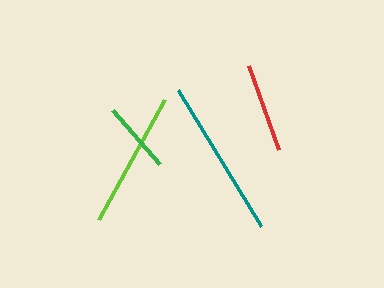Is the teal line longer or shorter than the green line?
The teal line is longer than the green line.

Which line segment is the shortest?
The green line is the shortest at approximately 72 pixels.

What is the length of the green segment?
The green segment is approximately 72 pixels long.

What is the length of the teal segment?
The teal segment is approximately 159 pixels long.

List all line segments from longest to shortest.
From longest to shortest: teal, lime, red, green.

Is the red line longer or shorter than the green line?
The red line is longer than the green line.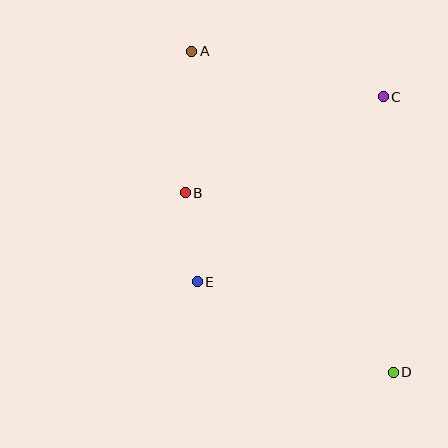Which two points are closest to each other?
Points B and E are closest to each other.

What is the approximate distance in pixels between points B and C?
The distance between B and C is approximately 220 pixels.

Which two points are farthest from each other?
Points A and D are farthest from each other.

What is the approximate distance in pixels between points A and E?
The distance between A and E is approximately 230 pixels.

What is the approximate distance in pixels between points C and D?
The distance between C and D is approximately 276 pixels.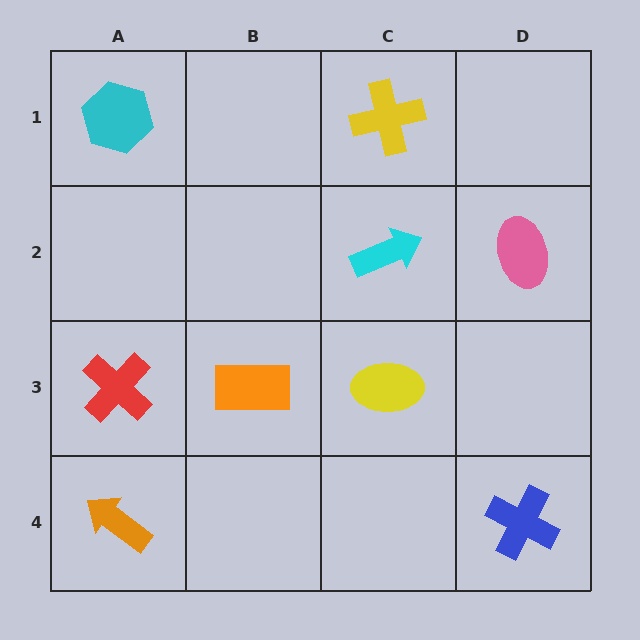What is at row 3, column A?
A red cross.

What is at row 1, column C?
A yellow cross.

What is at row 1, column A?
A cyan hexagon.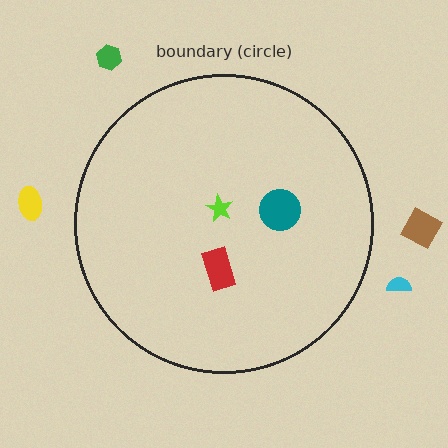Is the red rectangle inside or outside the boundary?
Inside.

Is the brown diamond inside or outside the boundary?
Outside.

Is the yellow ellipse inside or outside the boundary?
Outside.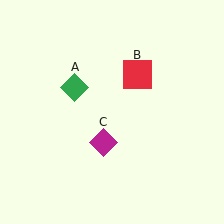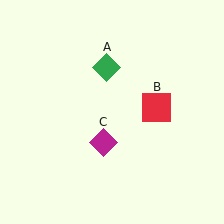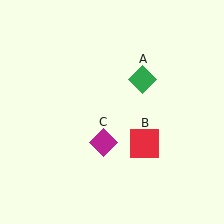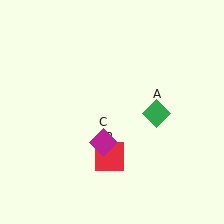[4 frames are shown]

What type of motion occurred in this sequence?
The green diamond (object A), red square (object B) rotated clockwise around the center of the scene.